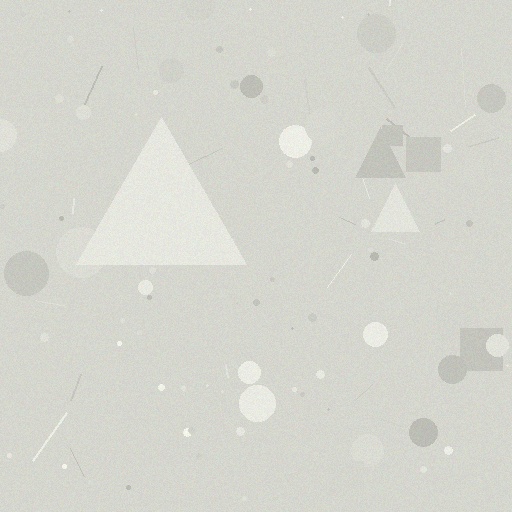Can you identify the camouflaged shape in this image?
The camouflaged shape is a triangle.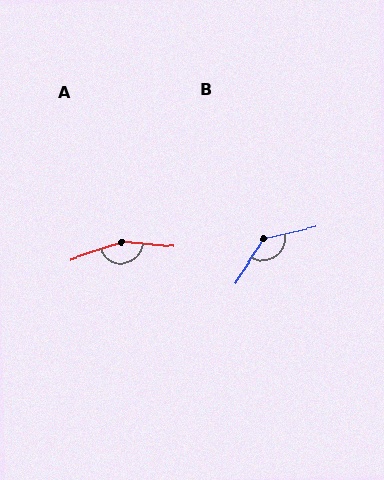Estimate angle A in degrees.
Approximately 156 degrees.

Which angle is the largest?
A, at approximately 156 degrees.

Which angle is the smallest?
B, at approximately 136 degrees.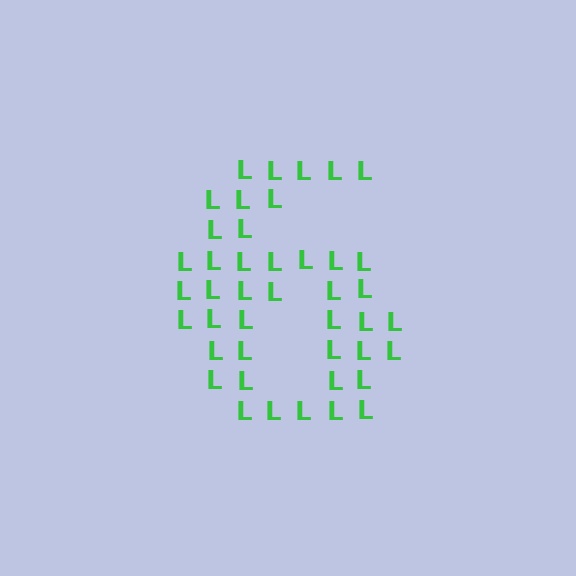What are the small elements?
The small elements are letter L's.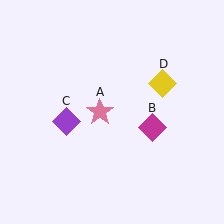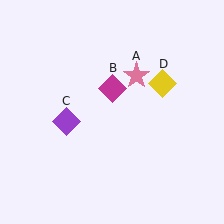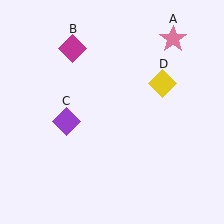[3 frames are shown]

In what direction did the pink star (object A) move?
The pink star (object A) moved up and to the right.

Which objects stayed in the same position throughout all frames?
Purple diamond (object C) and yellow diamond (object D) remained stationary.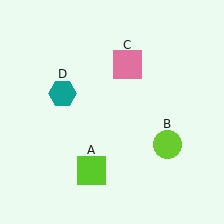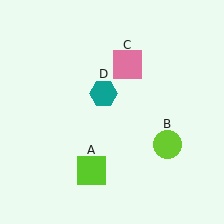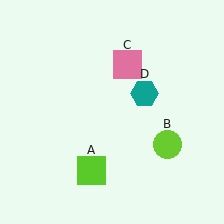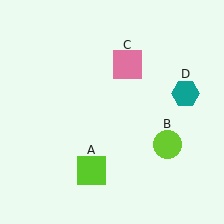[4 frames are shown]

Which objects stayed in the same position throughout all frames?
Lime square (object A) and lime circle (object B) and pink square (object C) remained stationary.